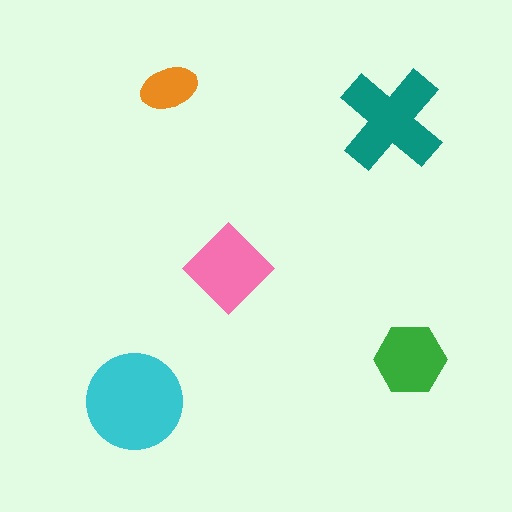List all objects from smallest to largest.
The orange ellipse, the green hexagon, the pink diamond, the teal cross, the cyan circle.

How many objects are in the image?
There are 5 objects in the image.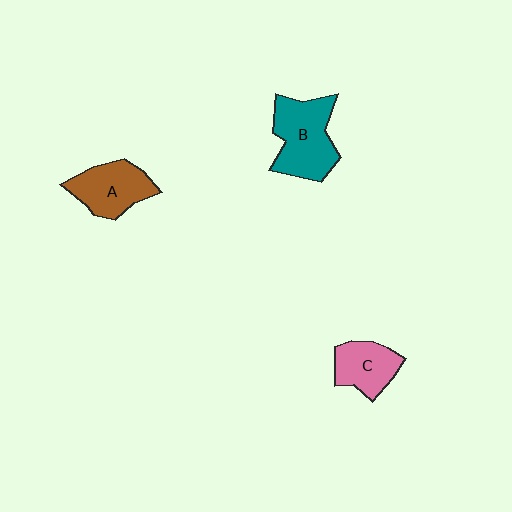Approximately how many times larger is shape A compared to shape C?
Approximately 1.2 times.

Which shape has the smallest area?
Shape C (pink).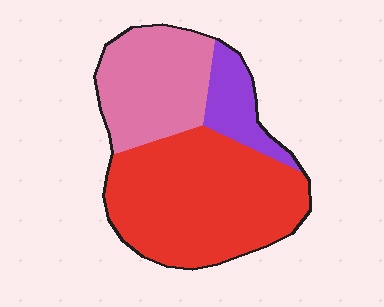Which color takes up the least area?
Purple, at roughly 15%.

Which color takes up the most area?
Red, at roughly 55%.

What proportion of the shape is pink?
Pink takes up about one third (1/3) of the shape.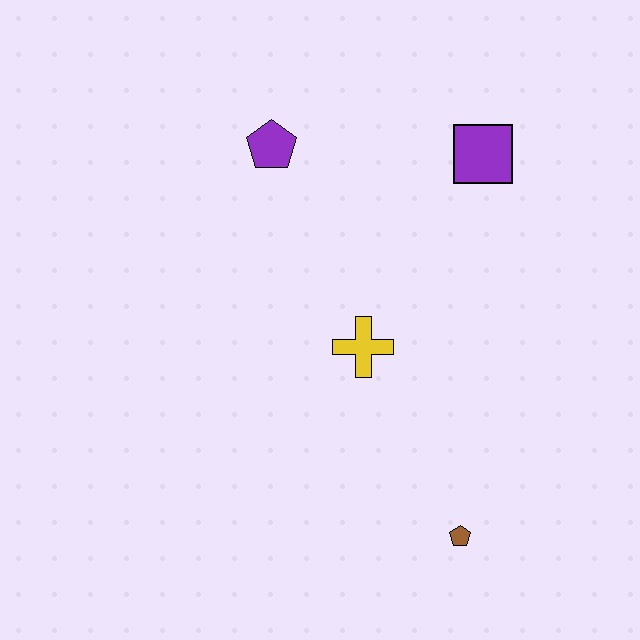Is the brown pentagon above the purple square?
No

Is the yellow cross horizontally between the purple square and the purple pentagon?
Yes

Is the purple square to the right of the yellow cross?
Yes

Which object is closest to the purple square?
The purple pentagon is closest to the purple square.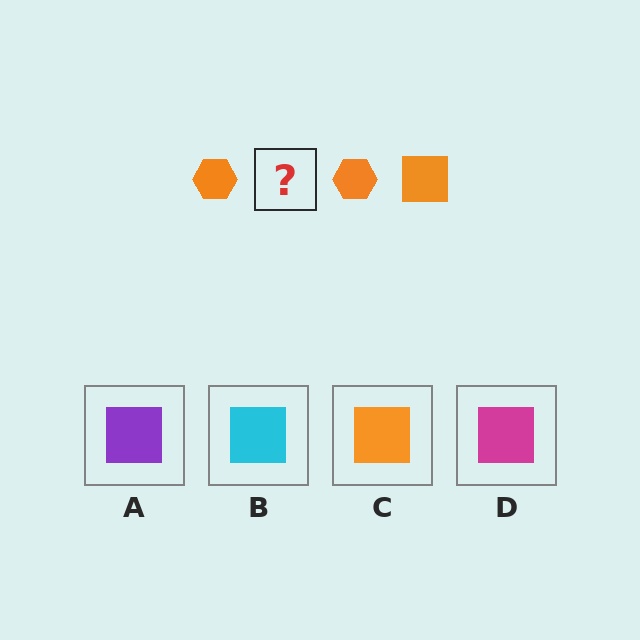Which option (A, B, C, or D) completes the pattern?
C.